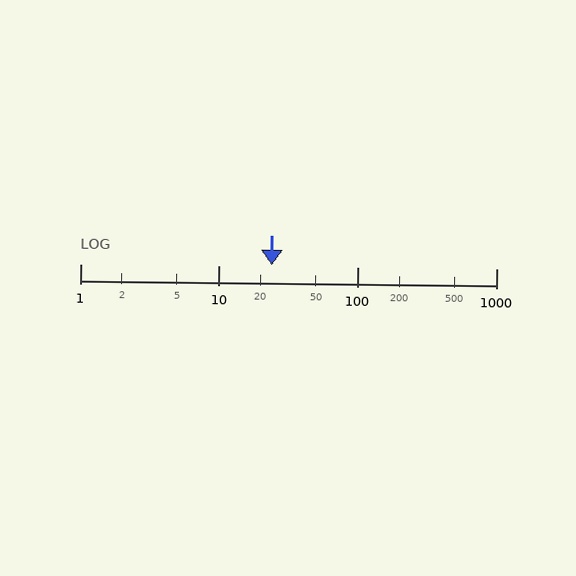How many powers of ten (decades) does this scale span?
The scale spans 3 decades, from 1 to 1000.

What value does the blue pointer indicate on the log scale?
The pointer indicates approximately 24.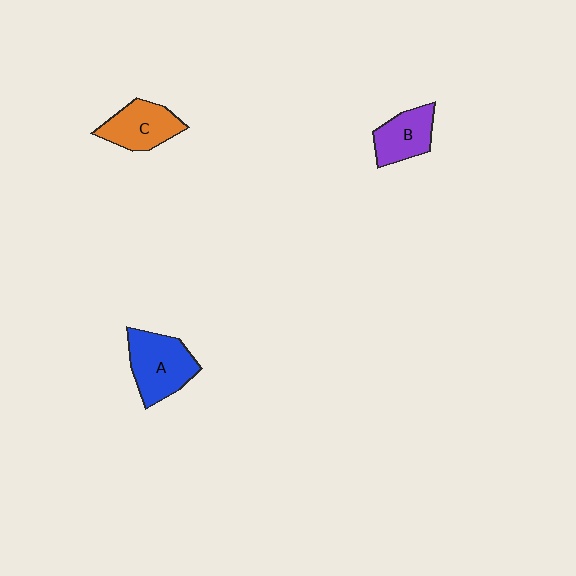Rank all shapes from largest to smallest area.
From largest to smallest: A (blue), C (orange), B (purple).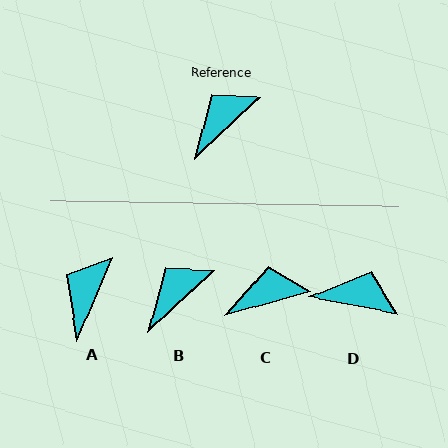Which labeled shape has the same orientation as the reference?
B.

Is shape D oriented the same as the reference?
No, it is off by about 54 degrees.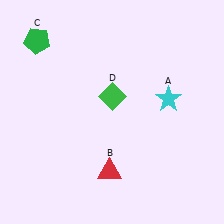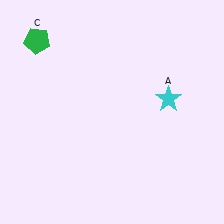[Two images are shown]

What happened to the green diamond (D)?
The green diamond (D) was removed in Image 2. It was in the top-right area of Image 1.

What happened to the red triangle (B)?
The red triangle (B) was removed in Image 2. It was in the bottom-left area of Image 1.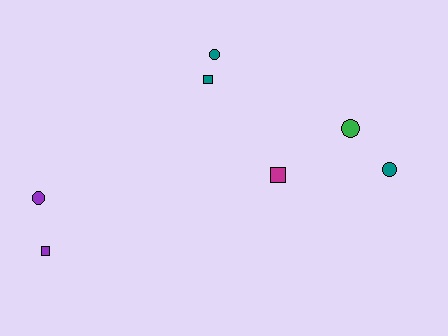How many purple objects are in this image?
There are 2 purple objects.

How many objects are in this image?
There are 7 objects.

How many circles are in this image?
There are 4 circles.